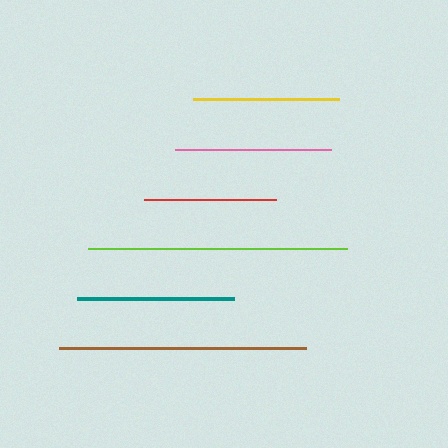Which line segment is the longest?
The lime line is the longest at approximately 259 pixels.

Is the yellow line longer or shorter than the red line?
The yellow line is longer than the red line.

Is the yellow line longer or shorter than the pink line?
The pink line is longer than the yellow line.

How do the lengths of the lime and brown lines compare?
The lime and brown lines are approximately the same length.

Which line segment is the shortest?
The red line is the shortest at approximately 132 pixels.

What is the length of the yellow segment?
The yellow segment is approximately 146 pixels long.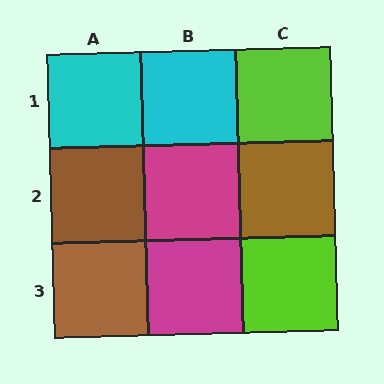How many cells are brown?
3 cells are brown.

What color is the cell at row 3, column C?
Lime.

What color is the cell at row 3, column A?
Brown.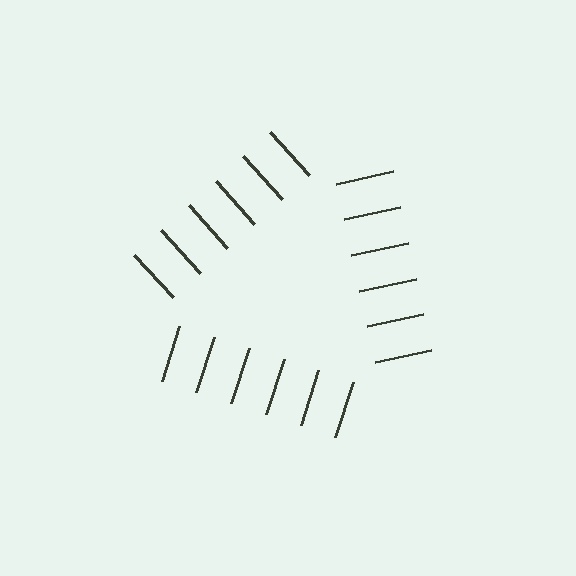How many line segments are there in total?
18 — 6 along each of the 3 edges.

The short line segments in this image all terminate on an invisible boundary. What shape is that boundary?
An illusory triangle — the line segments terminate on its edges but no continuous stroke is drawn.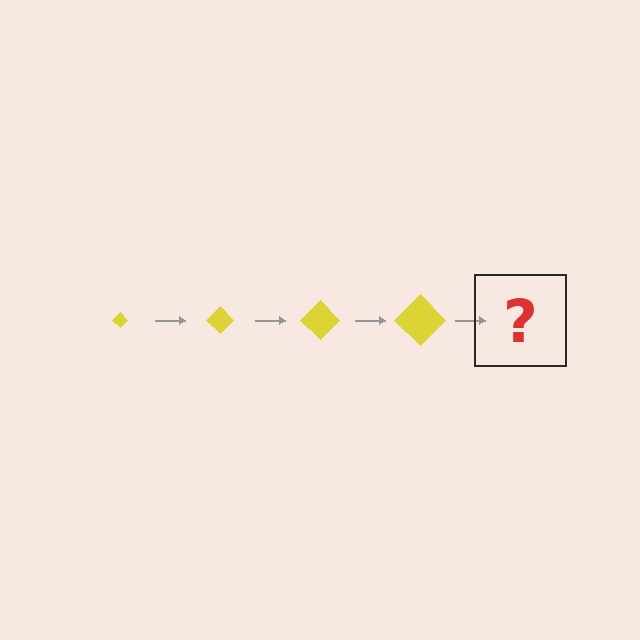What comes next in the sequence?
The next element should be a yellow diamond, larger than the previous one.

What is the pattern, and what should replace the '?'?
The pattern is that the diamond gets progressively larger each step. The '?' should be a yellow diamond, larger than the previous one.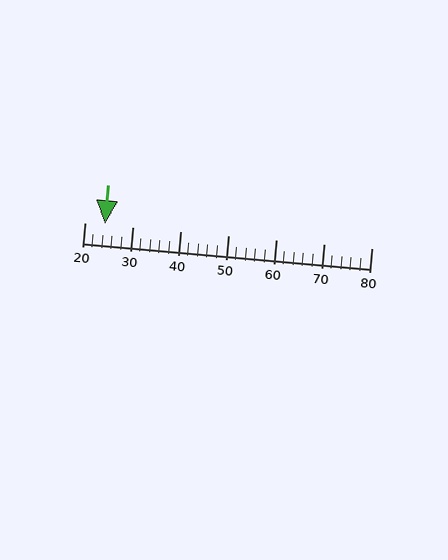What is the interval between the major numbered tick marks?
The major tick marks are spaced 10 units apart.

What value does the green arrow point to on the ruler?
The green arrow points to approximately 24.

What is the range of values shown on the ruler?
The ruler shows values from 20 to 80.